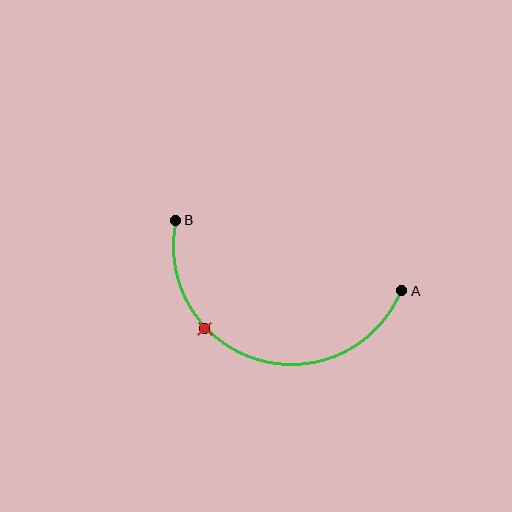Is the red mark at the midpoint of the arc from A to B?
No. The red mark lies on the arc but is closer to endpoint B. The arc midpoint would be at the point on the curve equidistant along the arc from both A and B.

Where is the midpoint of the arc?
The arc midpoint is the point on the curve farthest from the straight line joining A and B. It sits below that line.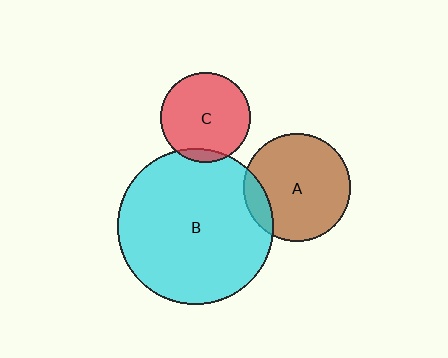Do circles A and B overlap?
Yes.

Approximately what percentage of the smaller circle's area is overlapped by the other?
Approximately 15%.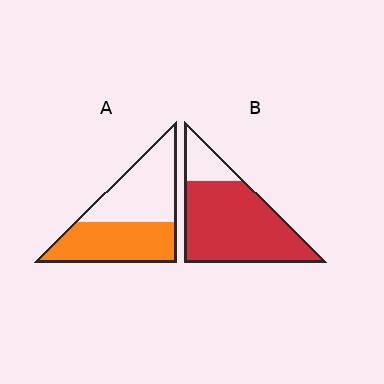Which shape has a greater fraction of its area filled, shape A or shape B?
Shape B.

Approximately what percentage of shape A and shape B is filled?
A is approximately 50% and B is approximately 80%.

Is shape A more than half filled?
Roughly half.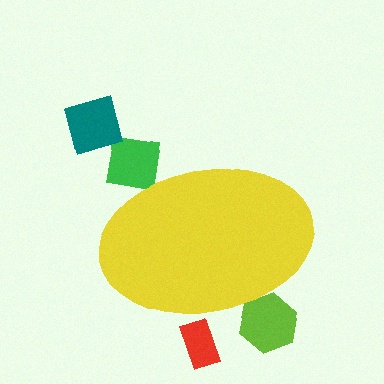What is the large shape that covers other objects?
A yellow ellipse.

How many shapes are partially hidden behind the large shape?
3 shapes are partially hidden.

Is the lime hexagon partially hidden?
Yes, the lime hexagon is partially hidden behind the yellow ellipse.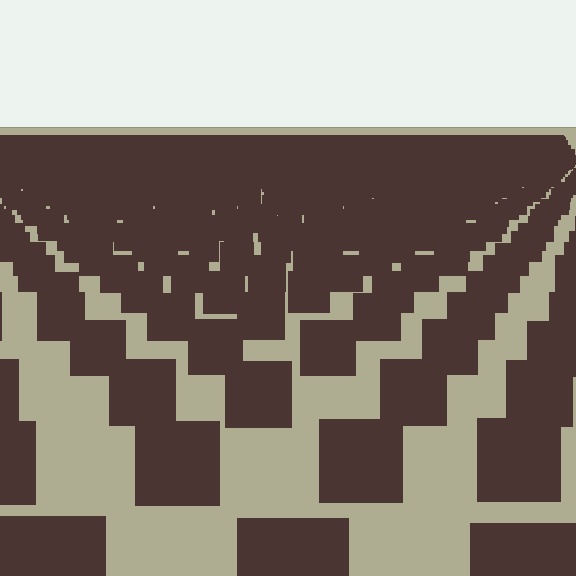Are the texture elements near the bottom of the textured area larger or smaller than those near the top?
Larger. Near the bottom, elements are closer to the viewer and appear at a bigger on-screen size.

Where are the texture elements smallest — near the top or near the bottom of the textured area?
Near the top.